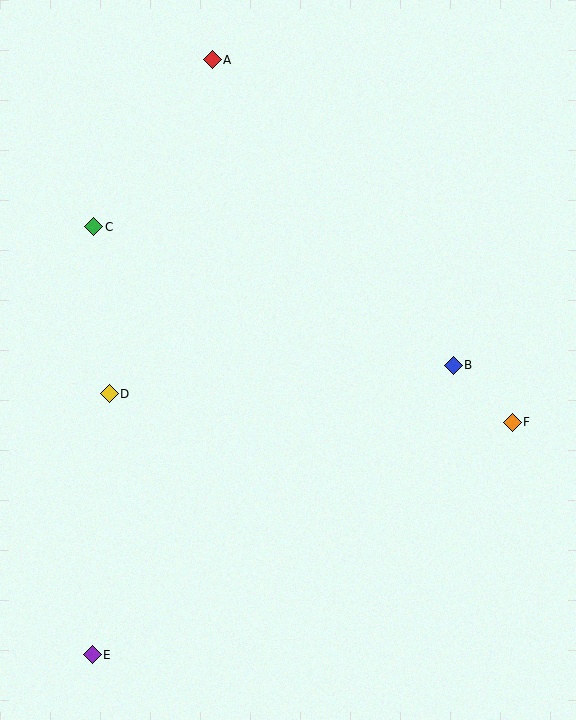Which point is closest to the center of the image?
Point B at (453, 365) is closest to the center.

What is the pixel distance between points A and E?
The distance between A and E is 607 pixels.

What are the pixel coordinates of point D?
Point D is at (109, 394).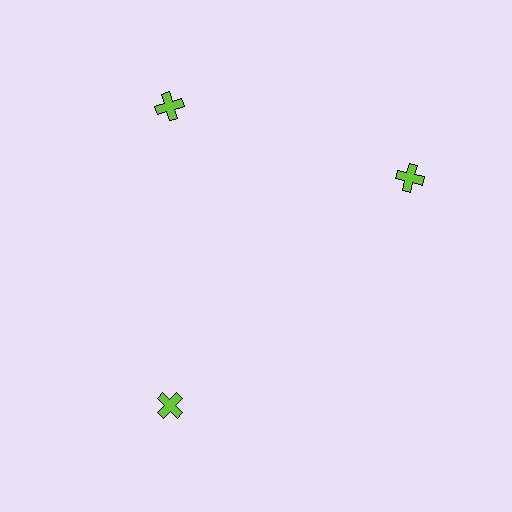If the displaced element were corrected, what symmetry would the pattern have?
It would have 3-fold rotational symmetry — the pattern would map onto itself every 120 degrees.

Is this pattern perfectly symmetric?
No. The 3 lime crosses are arranged in a ring, but one element near the 3 o'clock position is rotated out of alignment along the ring, breaking the 3-fold rotational symmetry.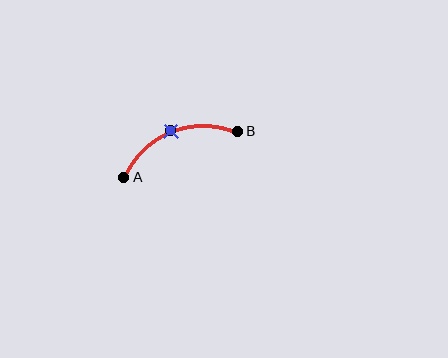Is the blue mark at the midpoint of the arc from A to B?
Yes. The blue mark lies on the arc at equal arc-length from both A and B — it is the arc midpoint.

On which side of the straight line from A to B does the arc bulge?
The arc bulges above the straight line connecting A and B.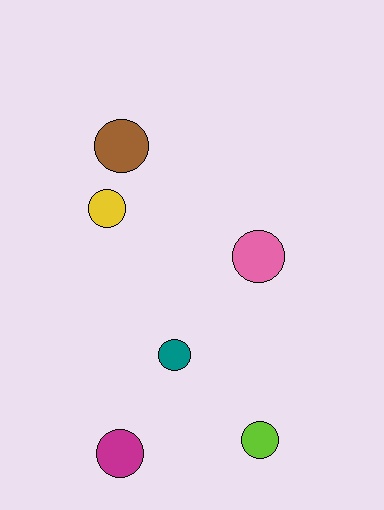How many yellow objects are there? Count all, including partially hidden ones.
There is 1 yellow object.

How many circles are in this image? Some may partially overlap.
There are 6 circles.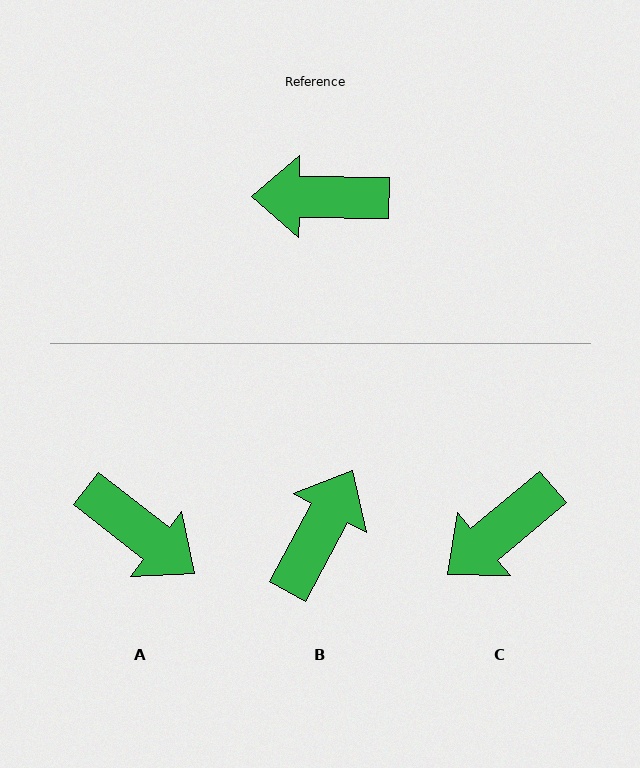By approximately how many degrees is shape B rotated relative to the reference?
Approximately 117 degrees clockwise.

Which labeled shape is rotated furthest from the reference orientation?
A, about 143 degrees away.